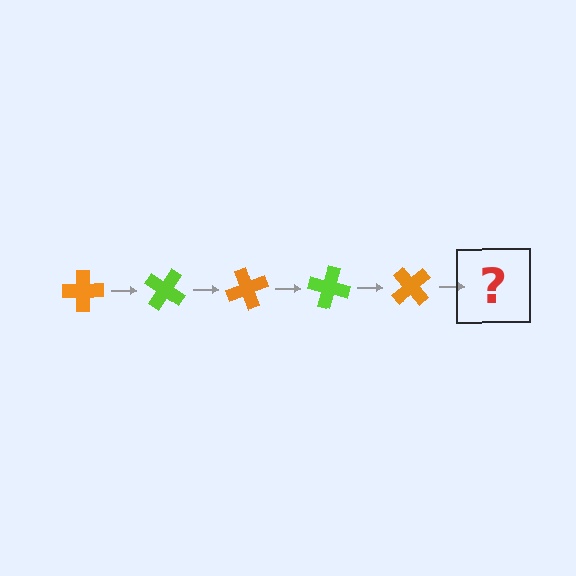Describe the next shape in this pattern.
It should be a lime cross, rotated 175 degrees from the start.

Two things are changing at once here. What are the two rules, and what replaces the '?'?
The two rules are that it rotates 35 degrees each step and the color cycles through orange and lime. The '?' should be a lime cross, rotated 175 degrees from the start.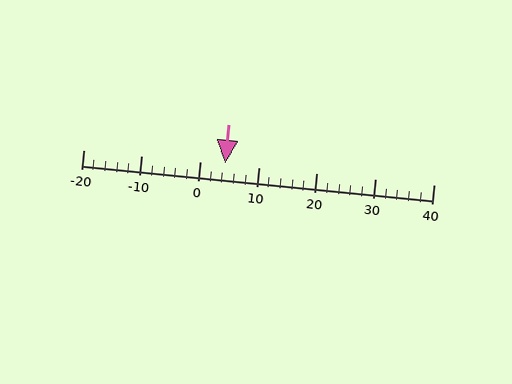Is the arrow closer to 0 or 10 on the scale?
The arrow is closer to 0.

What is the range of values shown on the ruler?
The ruler shows values from -20 to 40.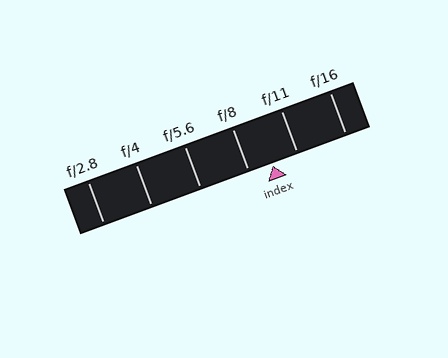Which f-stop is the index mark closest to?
The index mark is closest to f/8.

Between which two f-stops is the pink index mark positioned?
The index mark is between f/8 and f/11.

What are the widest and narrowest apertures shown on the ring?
The widest aperture shown is f/2.8 and the narrowest is f/16.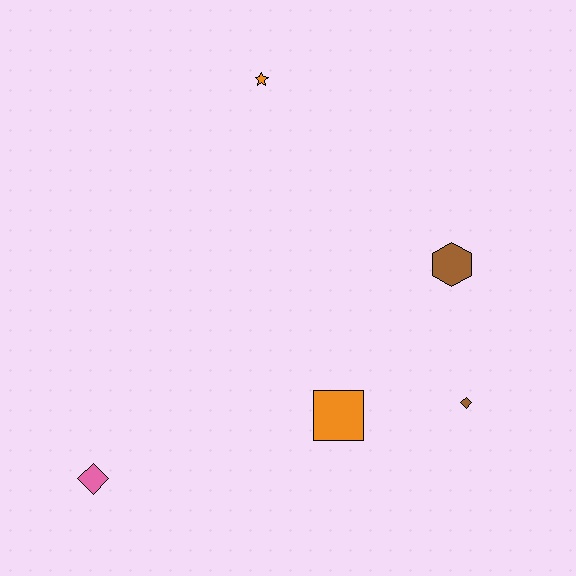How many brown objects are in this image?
There are 2 brown objects.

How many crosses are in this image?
There are no crosses.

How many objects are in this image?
There are 5 objects.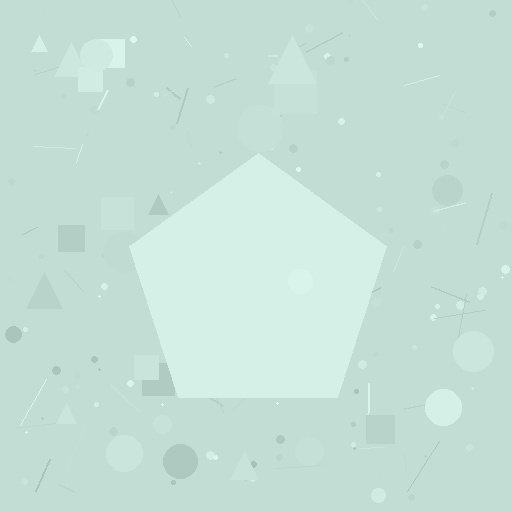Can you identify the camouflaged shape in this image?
The camouflaged shape is a pentagon.